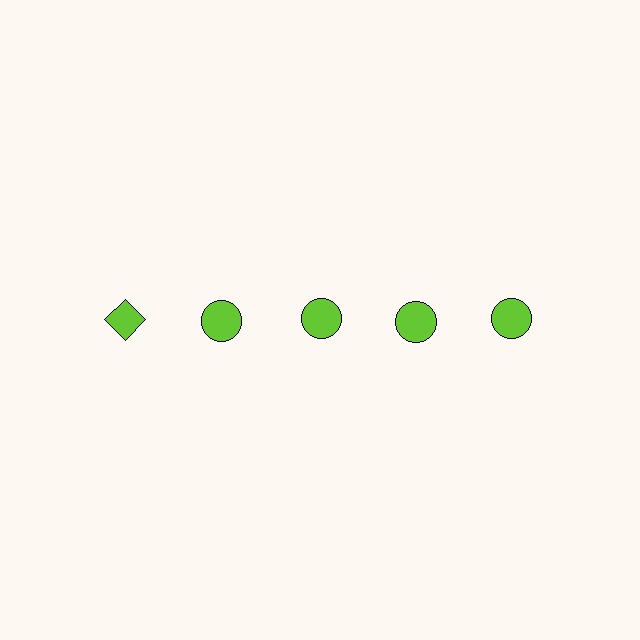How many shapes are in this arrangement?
There are 5 shapes arranged in a grid pattern.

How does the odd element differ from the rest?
It has a different shape: diamond instead of circle.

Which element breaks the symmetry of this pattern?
The lime diamond in the top row, leftmost column breaks the symmetry. All other shapes are lime circles.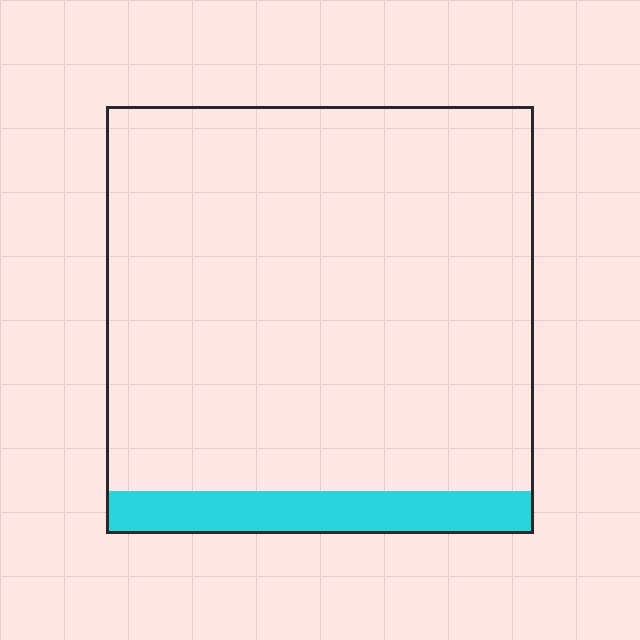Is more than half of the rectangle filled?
No.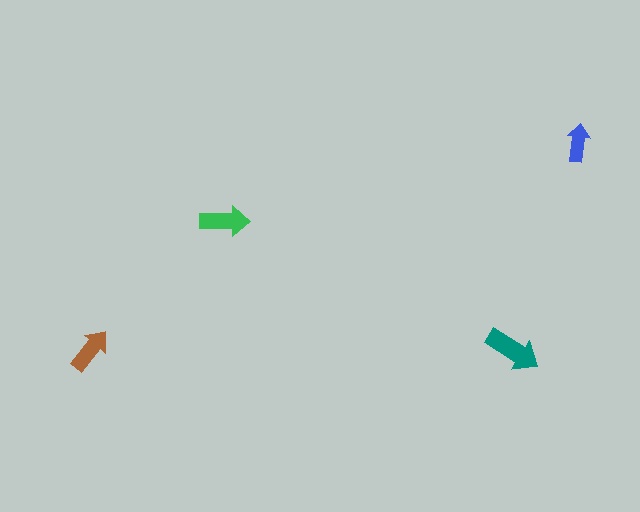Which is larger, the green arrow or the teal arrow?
The teal one.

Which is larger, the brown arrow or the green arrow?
The green one.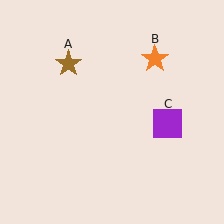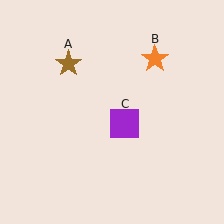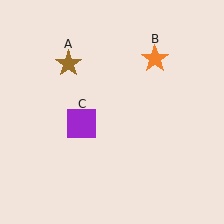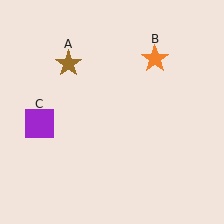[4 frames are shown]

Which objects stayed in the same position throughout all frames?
Brown star (object A) and orange star (object B) remained stationary.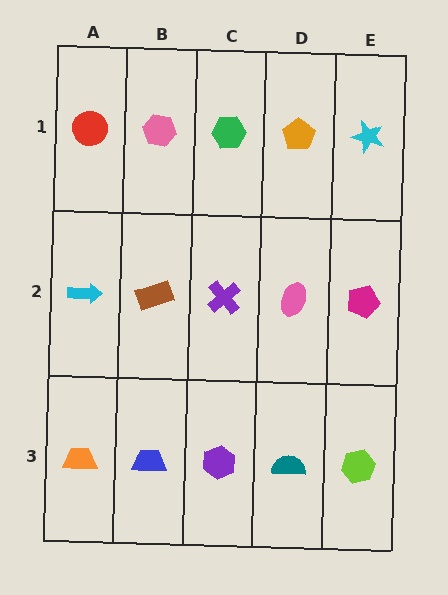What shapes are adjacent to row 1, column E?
A magenta pentagon (row 2, column E), an orange pentagon (row 1, column D).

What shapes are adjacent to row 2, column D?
An orange pentagon (row 1, column D), a teal semicircle (row 3, column D), a purple cross (row 2, column C), a magenta pentagon (row 2, column E).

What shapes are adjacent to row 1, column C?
A purple cross (row 2, column C), a pink hexagon (row 1, column B), an orange pentagon (row 1, column D).